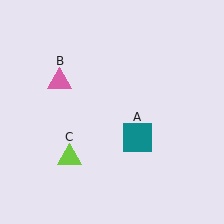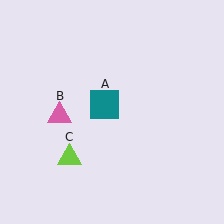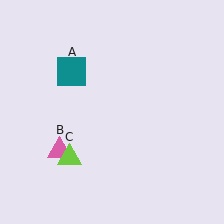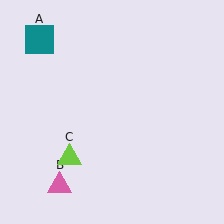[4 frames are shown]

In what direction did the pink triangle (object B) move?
The pink triangle (object B) moved down.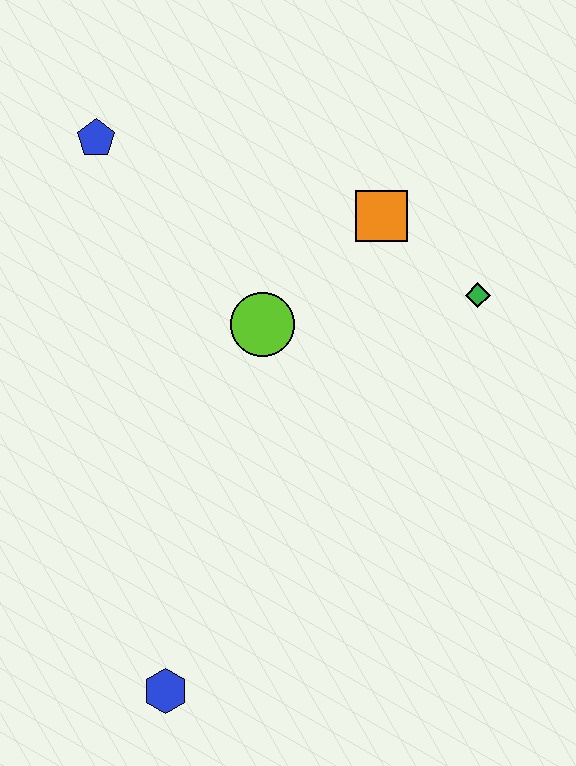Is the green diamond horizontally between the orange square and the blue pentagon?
No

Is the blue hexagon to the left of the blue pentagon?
No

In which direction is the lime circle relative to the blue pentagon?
The lime circle is below the blue pentagon.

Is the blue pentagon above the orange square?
Yes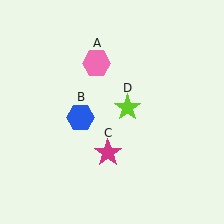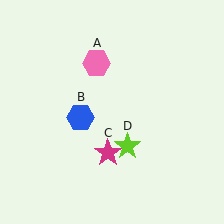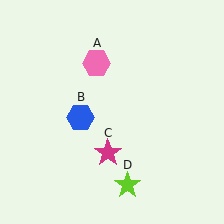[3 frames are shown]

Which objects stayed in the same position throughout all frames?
Pink hexagon (object A) and blue hexagon (object B) and magenta star (object C) remained stationary.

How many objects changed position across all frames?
1 object changed position: lime star (object D).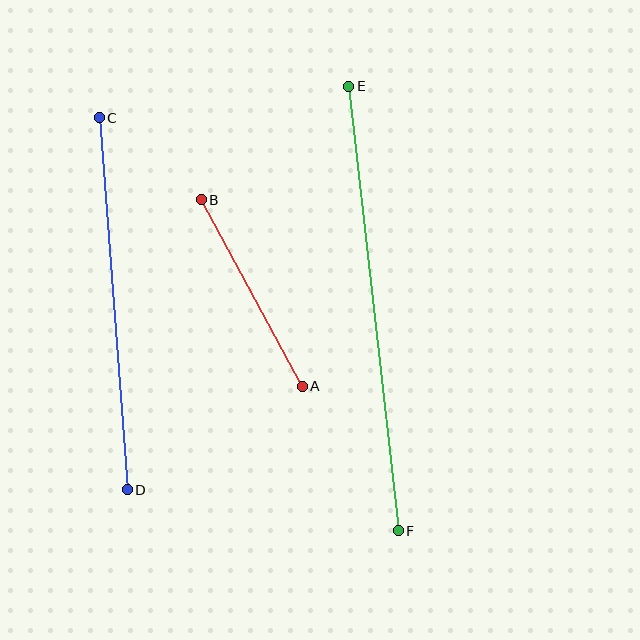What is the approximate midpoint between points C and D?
The midpoint is at approximately (113, 304) pixels.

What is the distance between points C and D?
The distance is approximately 373 pixels.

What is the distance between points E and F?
The distance is approximately 448 pixels.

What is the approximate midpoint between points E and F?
The midpoint is at approximately (373, 308) pixels.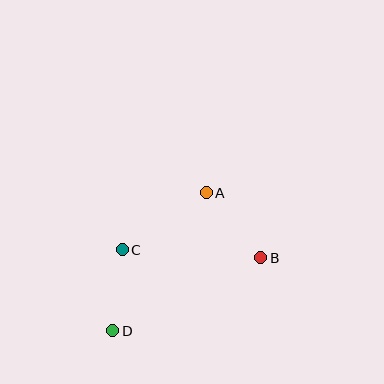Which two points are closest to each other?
Points C and D are closest to each other.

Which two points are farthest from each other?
Points A and D are farthest from each other.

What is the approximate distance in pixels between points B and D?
The distance between B and D is approximately 165 pixels.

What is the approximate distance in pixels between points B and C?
The distance between B and C is approximately 139 pixels.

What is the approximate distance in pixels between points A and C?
The distance between A and C is approximately 101 pixels.